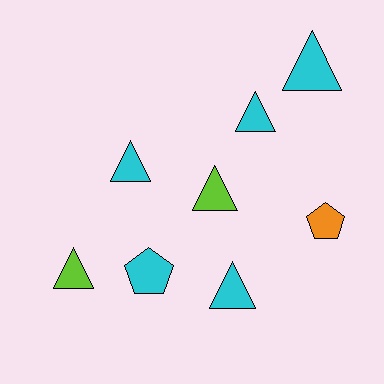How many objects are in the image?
There are 8 objects.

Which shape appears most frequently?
Triangle, with 6 objects.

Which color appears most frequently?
Cyan, with 5 objects.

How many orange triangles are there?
There are no orange triangles.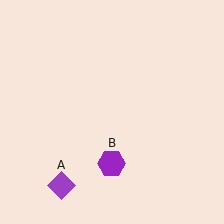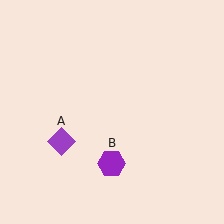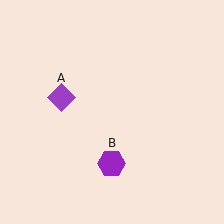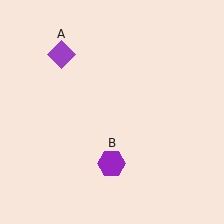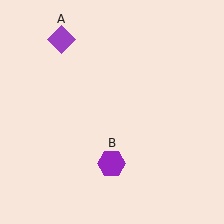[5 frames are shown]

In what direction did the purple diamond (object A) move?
The purple diamond (object A) moved up.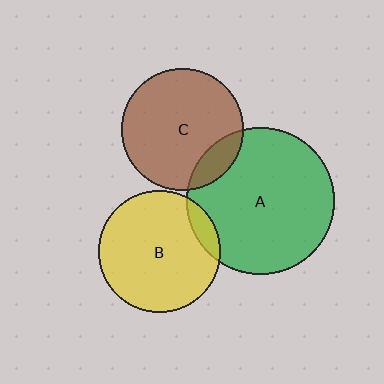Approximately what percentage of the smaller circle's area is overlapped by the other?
Approximately 10%.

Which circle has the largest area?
Circle A (green).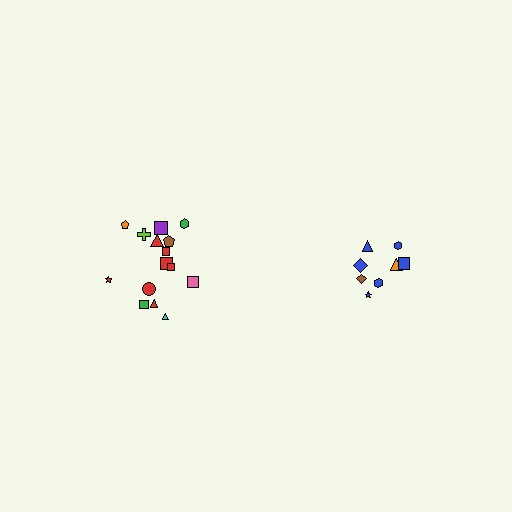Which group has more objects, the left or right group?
The left group.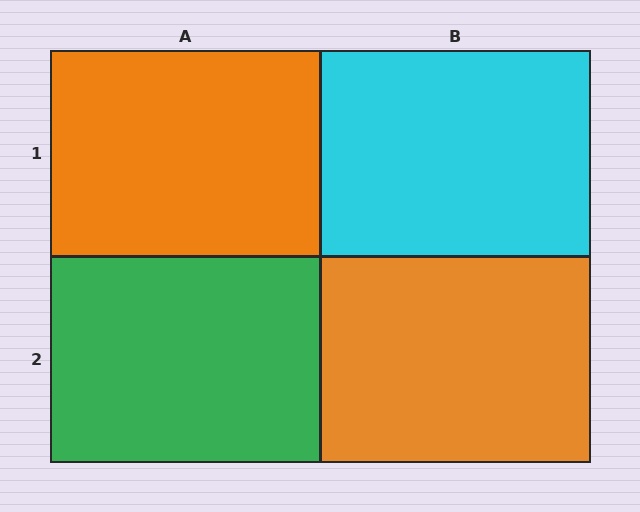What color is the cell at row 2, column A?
Green.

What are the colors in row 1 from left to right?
Orange, cyan.